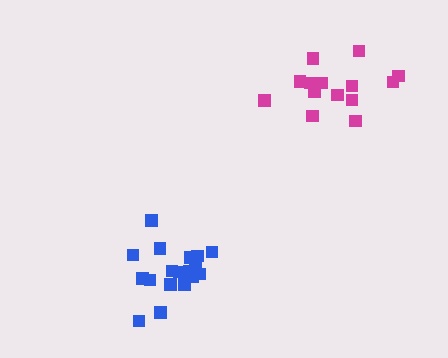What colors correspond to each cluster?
The clusters are colored: magenta, blue.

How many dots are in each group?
Group 1: 14 dots, Group 2: 18 dots (32 total).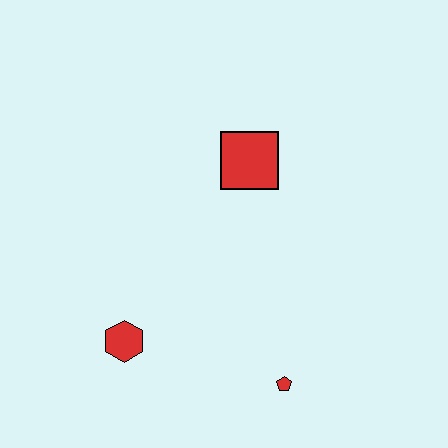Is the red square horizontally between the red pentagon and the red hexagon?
Yes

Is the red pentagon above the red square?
No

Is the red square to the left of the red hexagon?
No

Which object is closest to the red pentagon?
The red hexagon is closest to the red pentagon.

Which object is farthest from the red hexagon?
The red square is farthest from the red hexagon.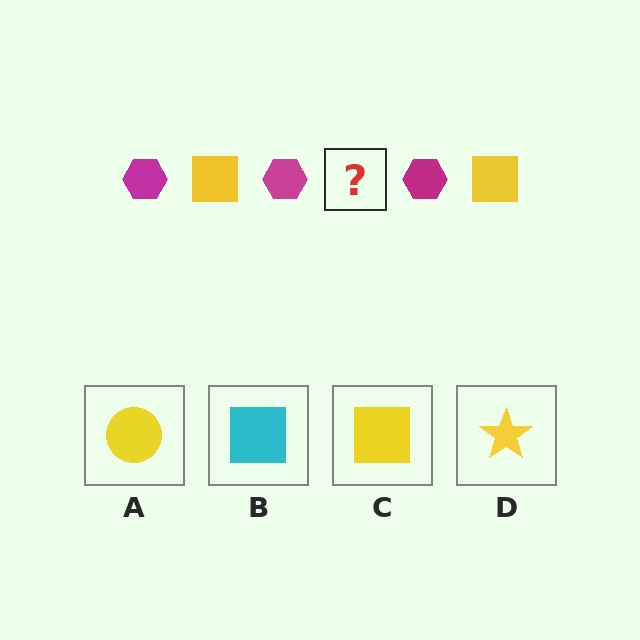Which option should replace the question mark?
Option C.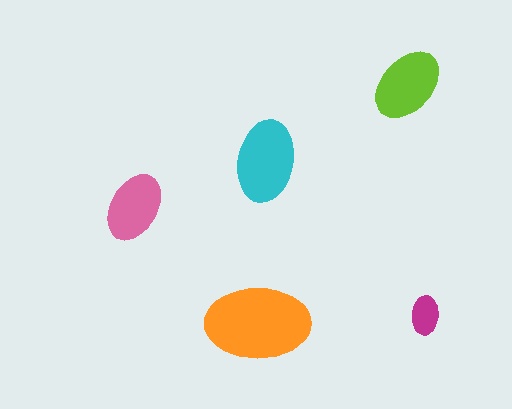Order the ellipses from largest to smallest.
the orange one, the cyan one, the lime one, the pink one, the magenta one.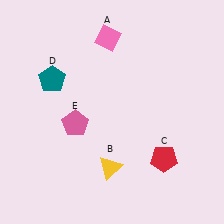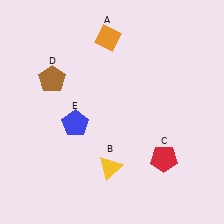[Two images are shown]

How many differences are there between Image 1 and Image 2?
There are 3 differences between the two images.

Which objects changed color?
A changed from pink to orange. D changed from teal to brown. E changed from pink to blue.